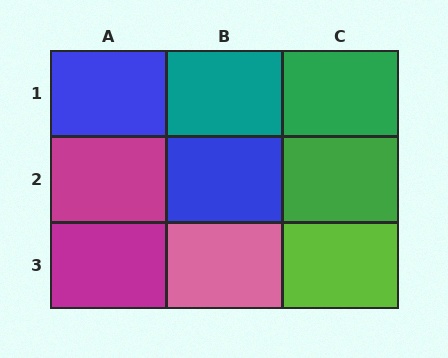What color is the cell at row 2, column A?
Magenta.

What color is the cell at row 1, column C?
Green.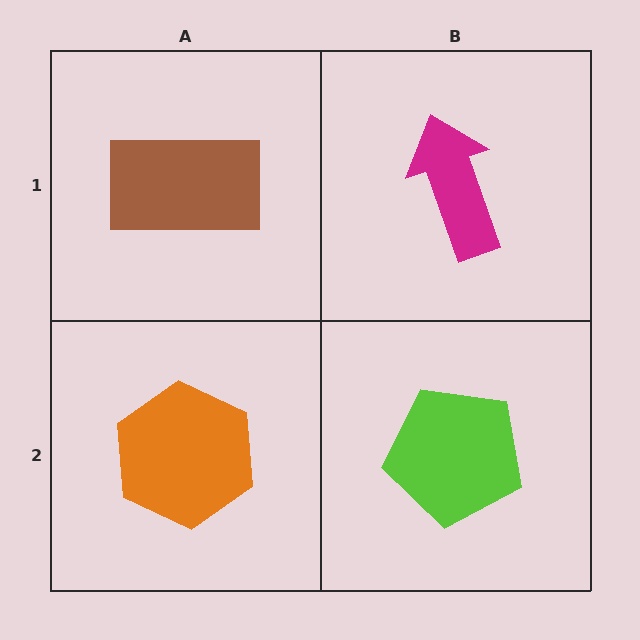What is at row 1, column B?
A magenta arrow.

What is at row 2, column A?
An orange hexagon.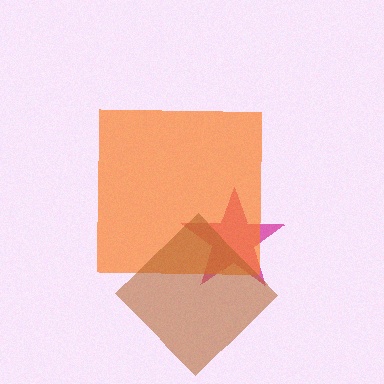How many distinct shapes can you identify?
There are 3 distinct shapes: a magenta star, an orange square, a brown diamond.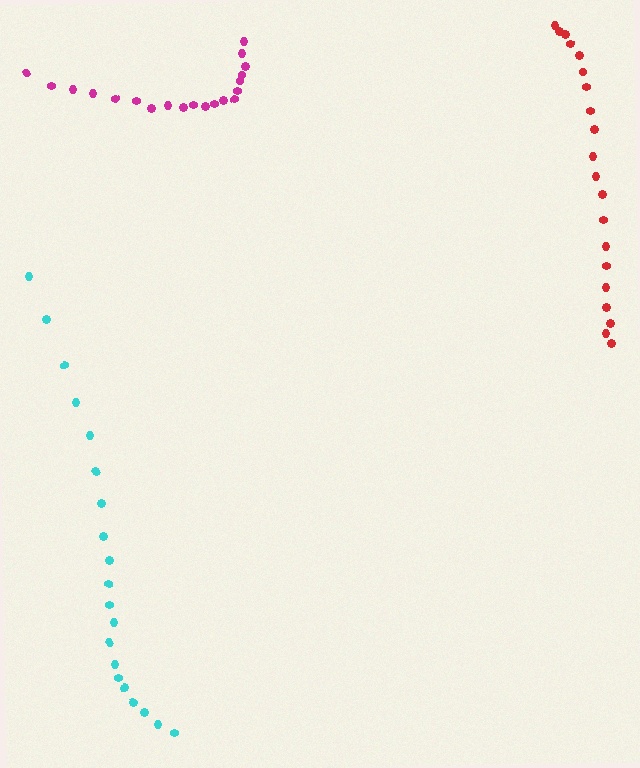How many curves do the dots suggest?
There are 3 distinct paths.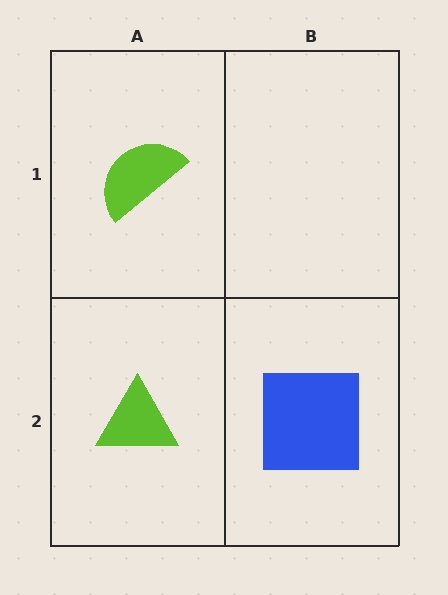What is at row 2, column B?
A blue square.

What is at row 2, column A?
A lime triangle.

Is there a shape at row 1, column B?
No, that cell is empty.